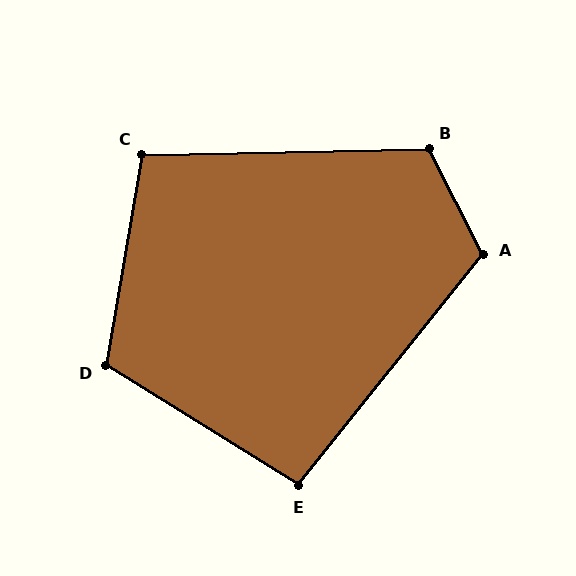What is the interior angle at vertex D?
Approximately 112 degrees (obtuse).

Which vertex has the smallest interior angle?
E, at approximately 97 degrees.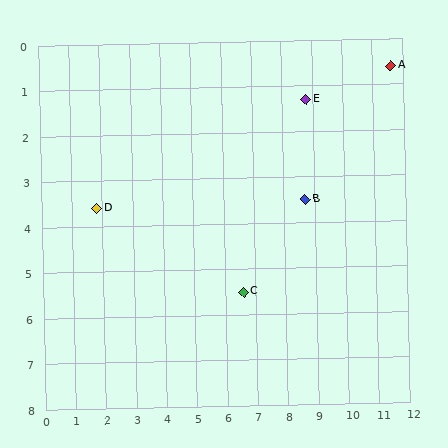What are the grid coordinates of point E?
Point E is at approximately (8.8, 1.3).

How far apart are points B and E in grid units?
Points B and E are about 2.2 grid units apart.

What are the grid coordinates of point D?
Point D is at approximately (1.8, 3.6).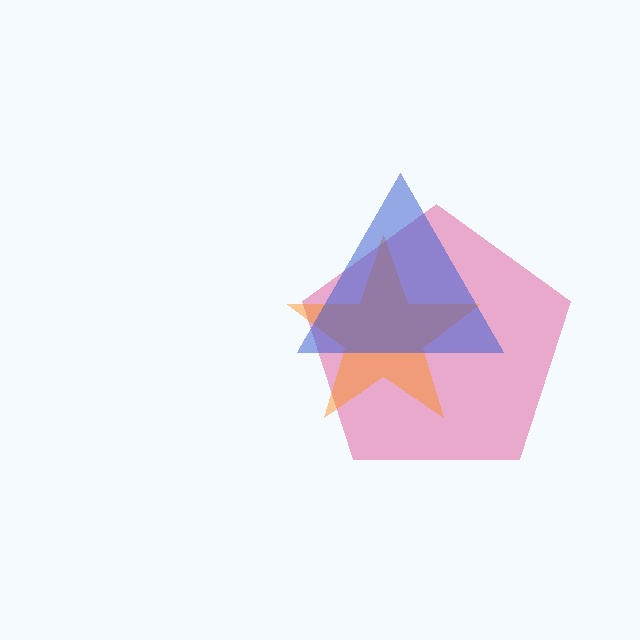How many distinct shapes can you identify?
There are 3 distinct shapes: a pink pentagon, an orange star, a blue triangle.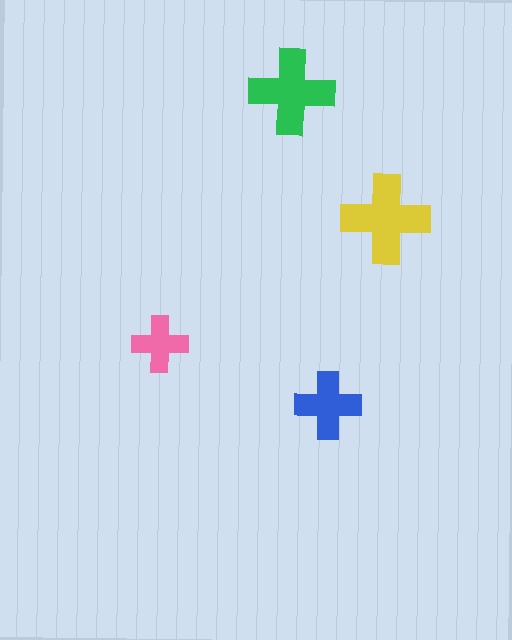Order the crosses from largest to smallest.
the yellow one, the green one, the blue one, the pink one.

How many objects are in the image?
There are 4 objects in the image.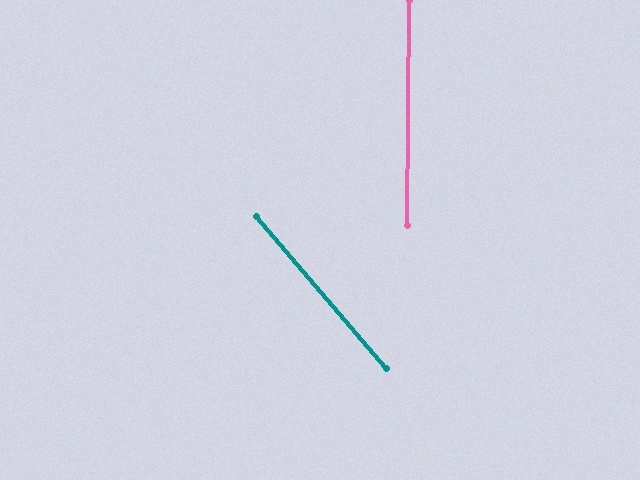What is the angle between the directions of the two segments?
Approximately 41 degrees.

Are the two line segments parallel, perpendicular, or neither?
Neither parallel nor perpendicular — they differ by about 41°.